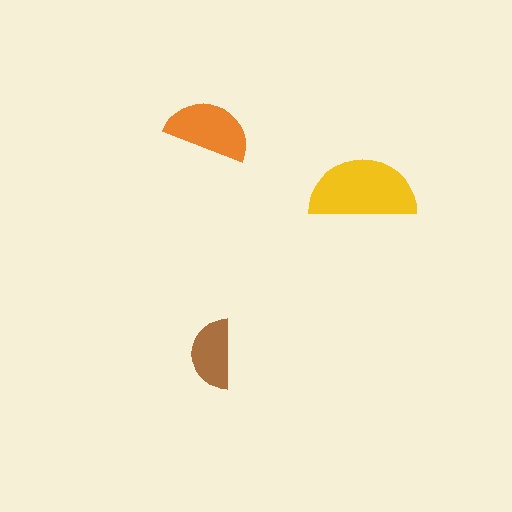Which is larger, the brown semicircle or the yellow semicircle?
The yellow one.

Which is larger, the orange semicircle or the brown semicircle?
The orange one.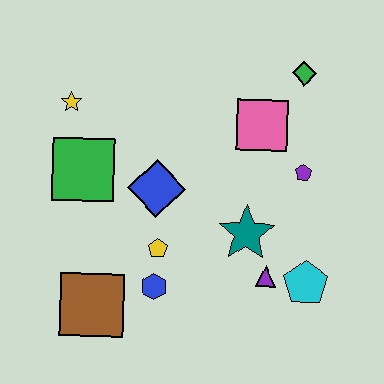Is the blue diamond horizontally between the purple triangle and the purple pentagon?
No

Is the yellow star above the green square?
Yes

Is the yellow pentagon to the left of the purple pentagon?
Yes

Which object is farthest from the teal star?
The yellow star is farthest from the teal star.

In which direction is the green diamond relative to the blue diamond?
The green diamond is to the right of the blue diamond.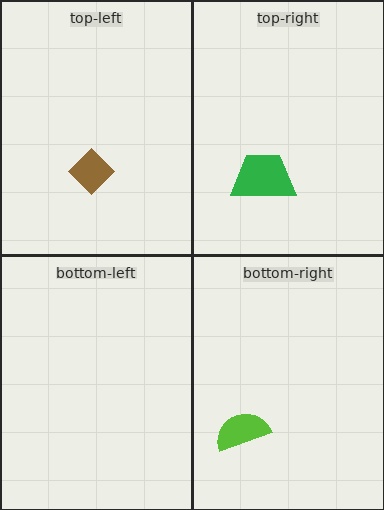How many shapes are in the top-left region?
1.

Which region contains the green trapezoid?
The top-right region.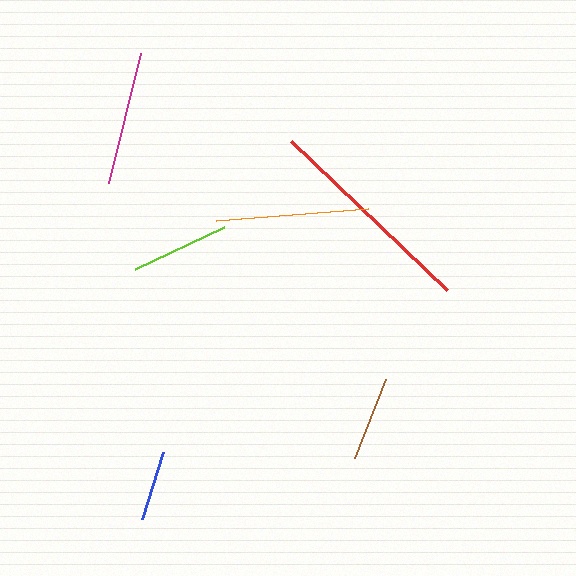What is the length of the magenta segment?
The magenta segment is approximately 134 pixels long.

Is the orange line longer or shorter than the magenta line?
The orange line is longer than the magenta line.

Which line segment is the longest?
The red line is the longest at approximately 216 pixels.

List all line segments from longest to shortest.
From longest to shortest: red, orange, magenta, lime, brown, blue.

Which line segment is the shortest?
The blue line is the shortest at approximately 70 pixels.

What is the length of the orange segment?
The orange segment is approximately 152 pixels long.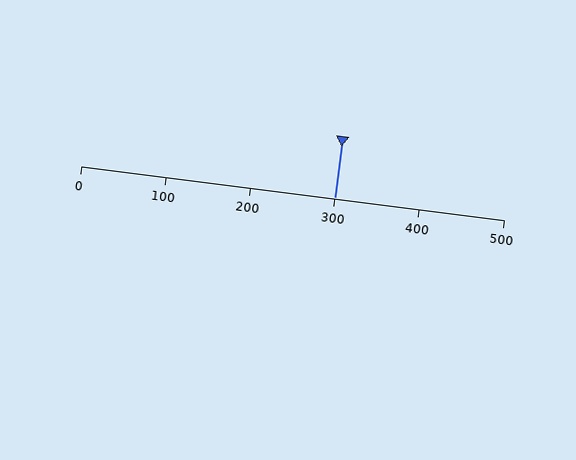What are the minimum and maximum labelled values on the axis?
The axis runs from 0 to 500.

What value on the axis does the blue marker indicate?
The marker indicates approximately 300.